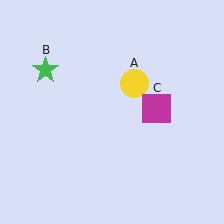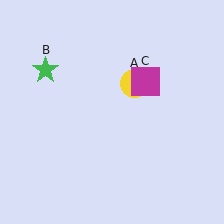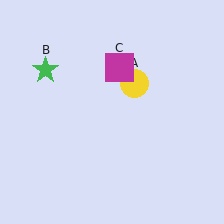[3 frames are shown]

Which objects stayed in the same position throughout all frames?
Yellow circle (object A) and green star (object B) remained stationary.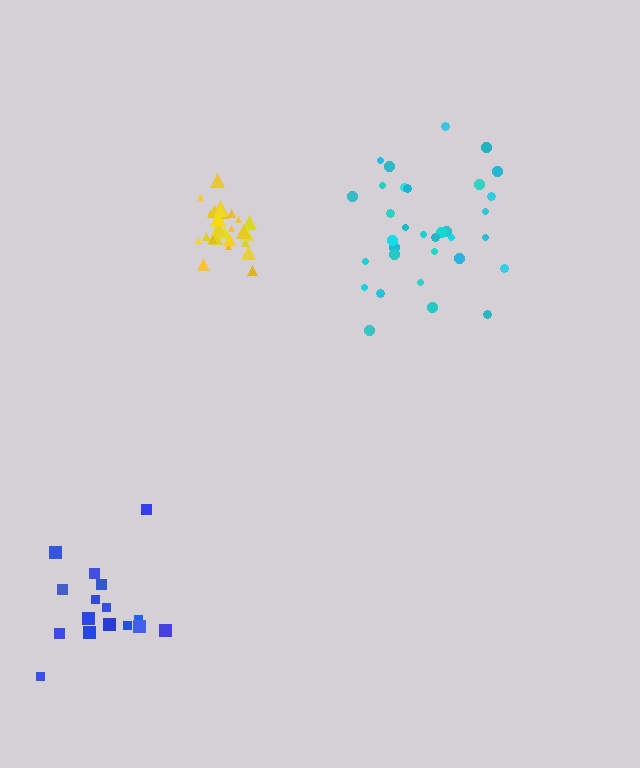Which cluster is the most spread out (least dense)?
Blue.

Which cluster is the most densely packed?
Yellow.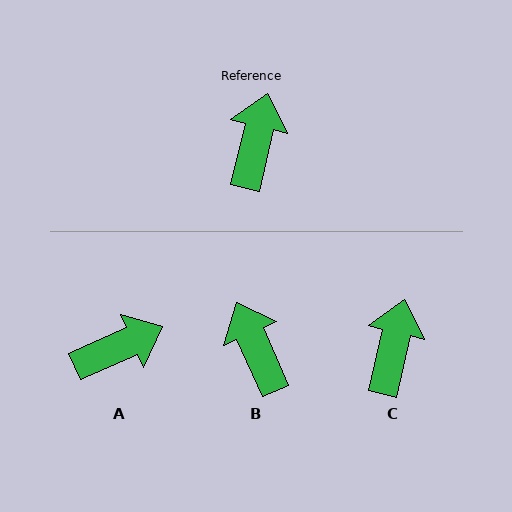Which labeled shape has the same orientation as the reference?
C.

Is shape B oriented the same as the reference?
No, it is off by about 37 degrees.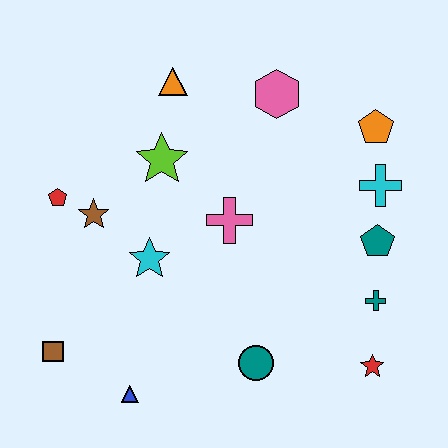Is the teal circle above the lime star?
No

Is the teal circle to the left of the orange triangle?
No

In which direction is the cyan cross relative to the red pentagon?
The cyan cross is to the right of the red pentagon.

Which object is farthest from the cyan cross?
The brown square is farthest from the cyan cross.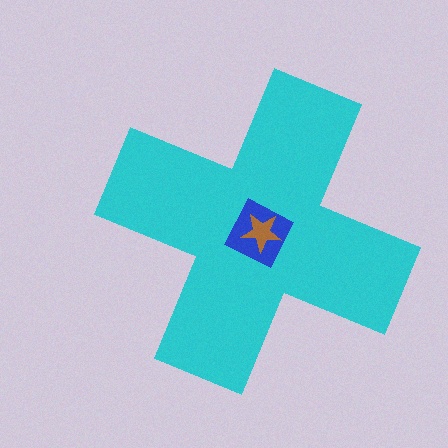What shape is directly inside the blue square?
The brown star.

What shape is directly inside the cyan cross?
The blue square.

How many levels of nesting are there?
3.